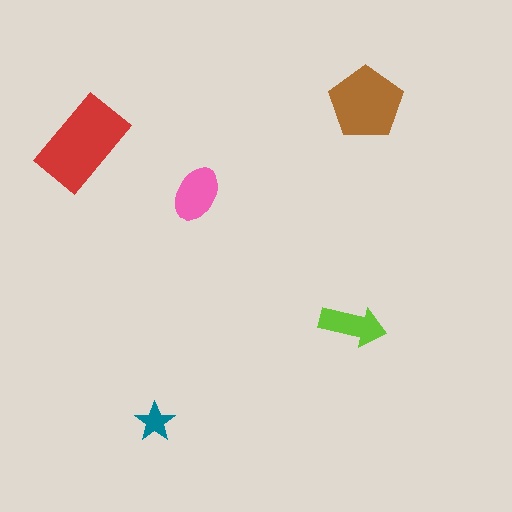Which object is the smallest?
The teal star.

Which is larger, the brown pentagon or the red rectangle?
The red rectangle.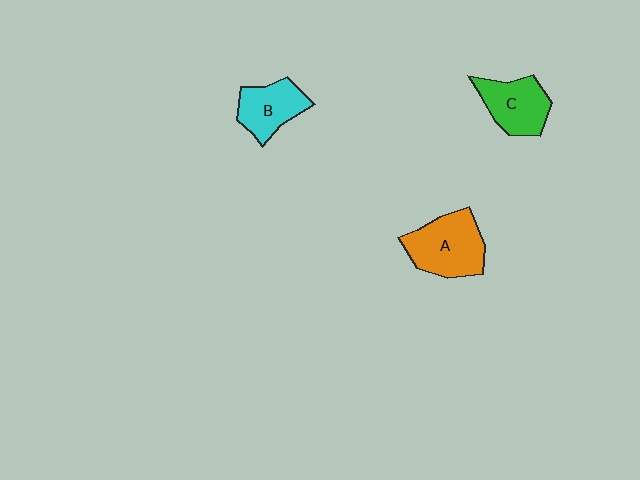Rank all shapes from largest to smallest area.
From largest to smallest: A (orange), C (green), B (cyan).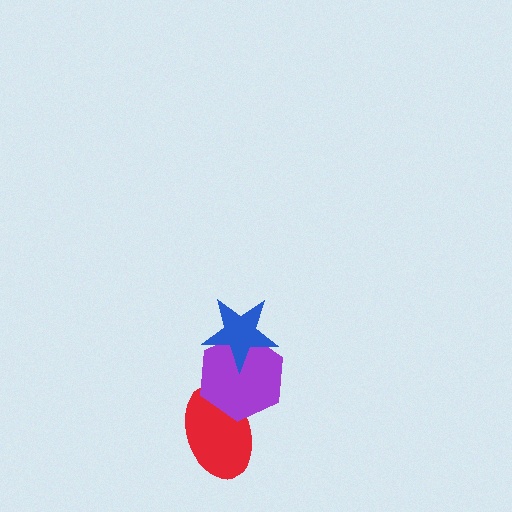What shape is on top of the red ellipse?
The purple hexagon is on top of the red ellipse.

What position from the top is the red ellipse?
The red ellipse is 3rd from the top.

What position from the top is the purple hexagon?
The purple hexagon is 2nd from the top.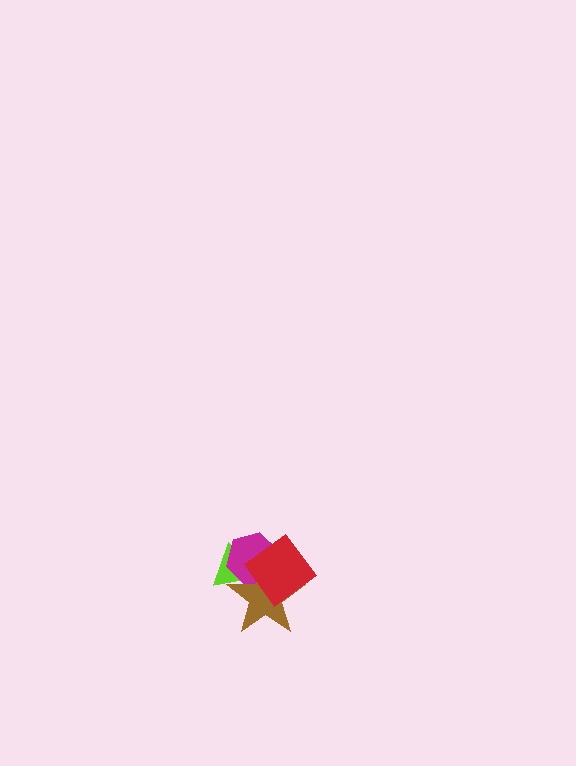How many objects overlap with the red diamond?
3 objects overlap with the red diamond.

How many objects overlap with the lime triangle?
3 objects overlap with the lime triangle.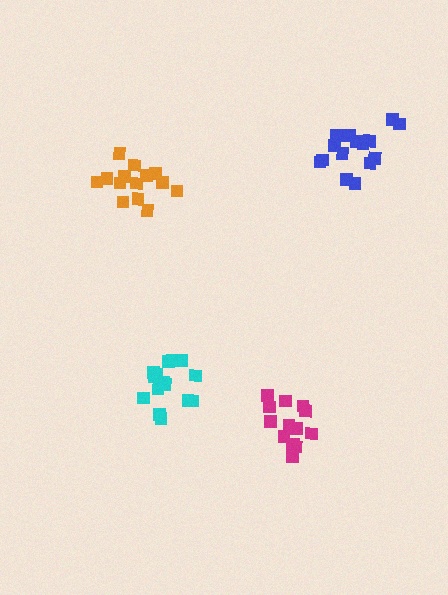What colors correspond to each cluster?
The clusters are colored: magenta, cyan, orange, blue.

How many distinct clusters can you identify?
There are 4 distinct clusters.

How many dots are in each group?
Group 1: 13 dots, Group 2: 15 dots, Group 3: 14 dots, Group 4: 15 dots (57 total).